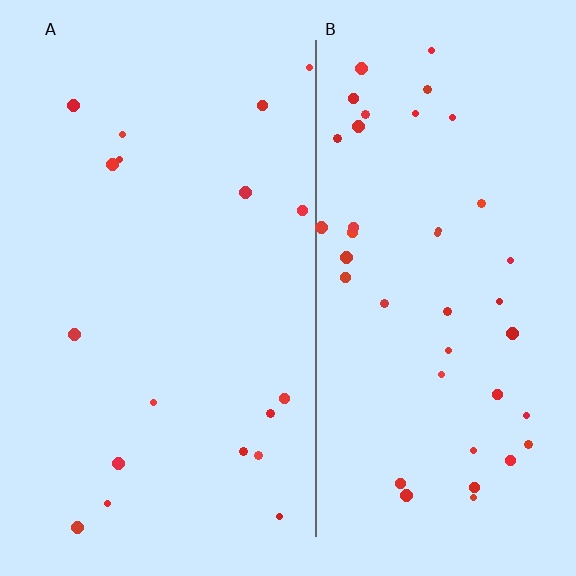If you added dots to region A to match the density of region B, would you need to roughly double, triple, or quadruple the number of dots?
Approximately double.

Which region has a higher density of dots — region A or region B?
B (the right).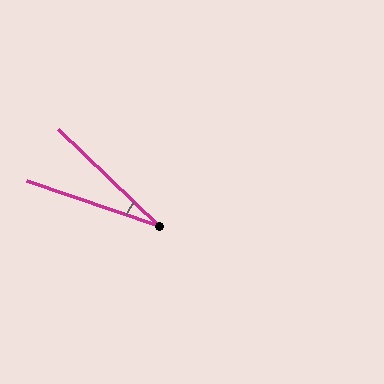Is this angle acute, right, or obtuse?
It is acute.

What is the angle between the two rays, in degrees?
Approximately 25 degrees.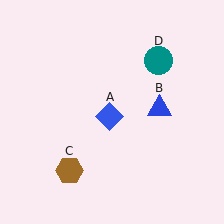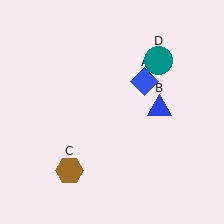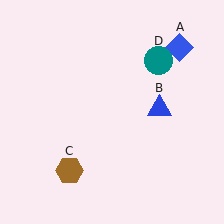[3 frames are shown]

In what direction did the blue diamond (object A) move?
The blue diamond (object A) moved up and to the right.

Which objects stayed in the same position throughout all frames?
Blue triangle (object B) and brown hexagon (object C) and teal circle (object D) remained stationary.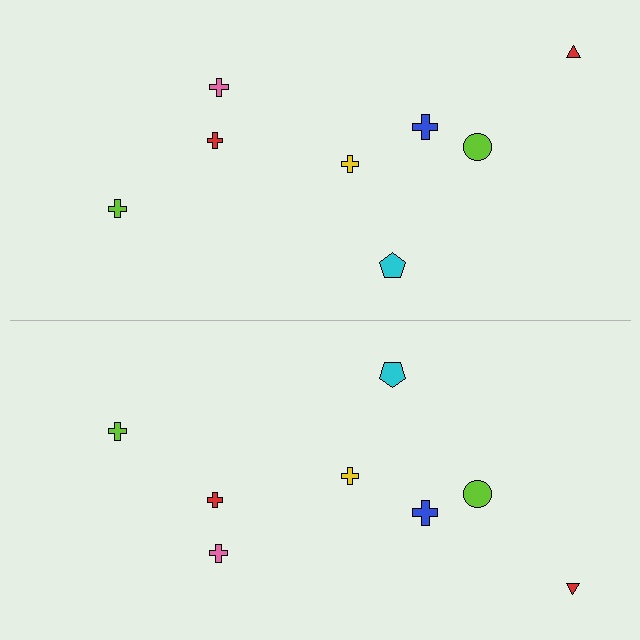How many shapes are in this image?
There are 16 shapes in this image.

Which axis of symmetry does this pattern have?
The pattern has a horizontal axis of symmetry running through the center of the image.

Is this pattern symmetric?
Yes, this pattern has bilateral (reflection) symmetry.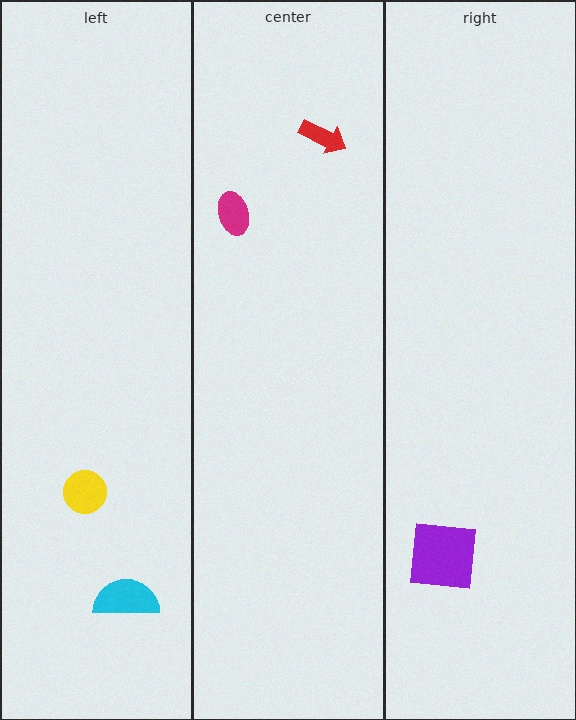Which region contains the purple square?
The right region.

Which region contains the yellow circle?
The left region.